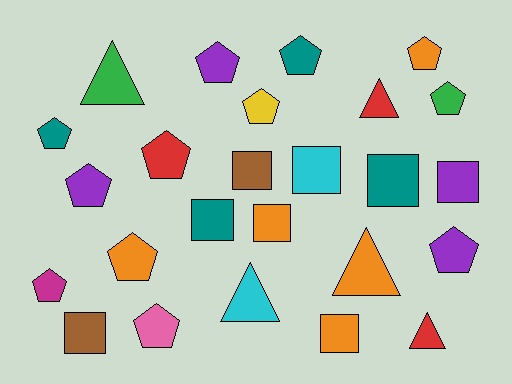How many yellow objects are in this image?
There is 1 yellow object.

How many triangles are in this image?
There are 5 triangles.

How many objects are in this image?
There are 25 objects.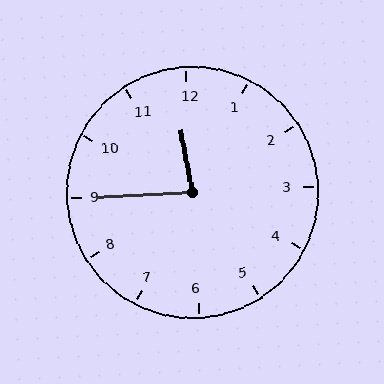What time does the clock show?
11:45.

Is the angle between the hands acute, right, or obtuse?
It is acute.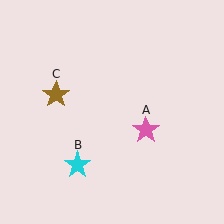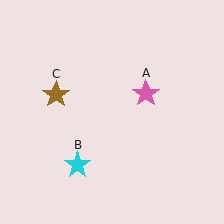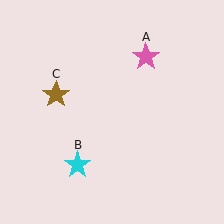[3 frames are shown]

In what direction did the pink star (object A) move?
The pink star (object A) moved up.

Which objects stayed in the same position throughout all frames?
Cyan star (object B) and brown star (object C) remained stationary.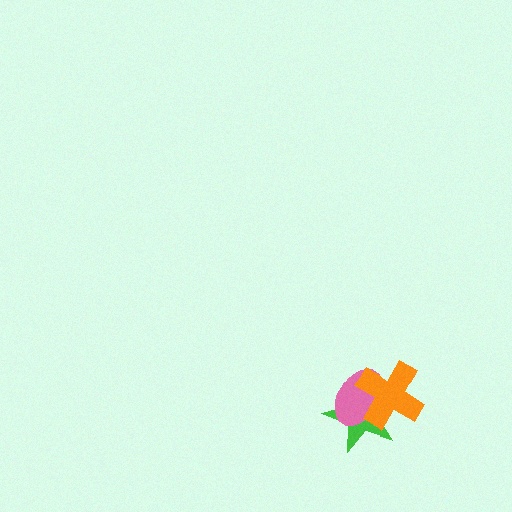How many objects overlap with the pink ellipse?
2 objects overlap with the pink ellipse.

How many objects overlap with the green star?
2 objects overlap with the green star.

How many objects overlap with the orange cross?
2 objects overlap with the orange cross.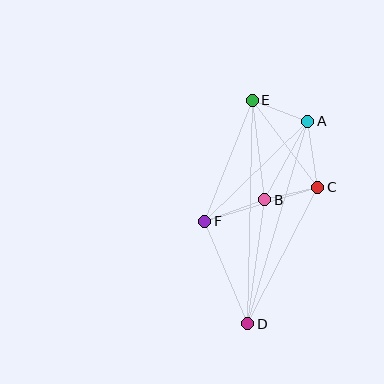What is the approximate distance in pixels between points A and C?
The distance between A and C is approximately 67 pixels.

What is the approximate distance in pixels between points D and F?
The distance between D and F is approximately 111 pixels.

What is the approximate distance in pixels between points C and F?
The distance between C and F is approximately 118 pixels.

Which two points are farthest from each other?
Points D and E are farthest from each other.